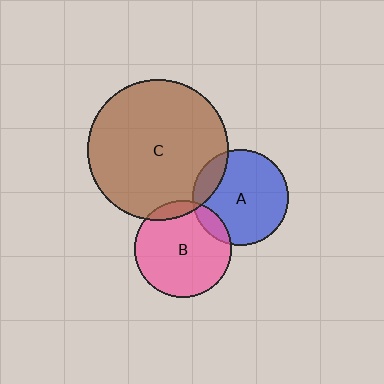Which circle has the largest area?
Circle C (brown).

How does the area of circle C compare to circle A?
Approximately 2.2 times.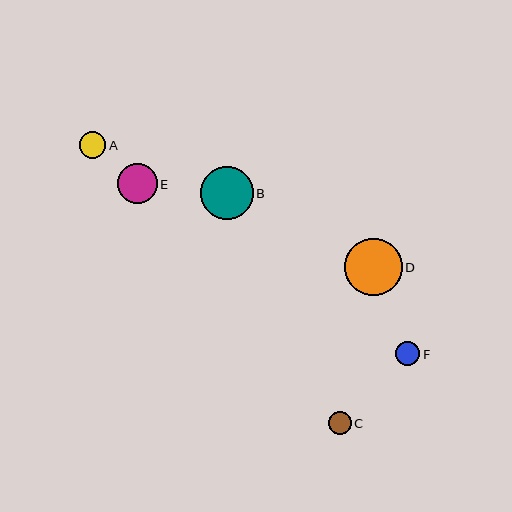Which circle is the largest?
Circle D is the largest with a size of approximately 58 pixels.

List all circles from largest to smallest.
From largest to smallest: D, B, E, A, F, C.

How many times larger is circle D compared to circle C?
Circle D is approximately 2.5 times the size of circle C.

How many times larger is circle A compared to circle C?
Circle A is approximately 1.2 times the size of circle C.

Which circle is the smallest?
Circle C is the smallest with a size of approximately 23 pixels.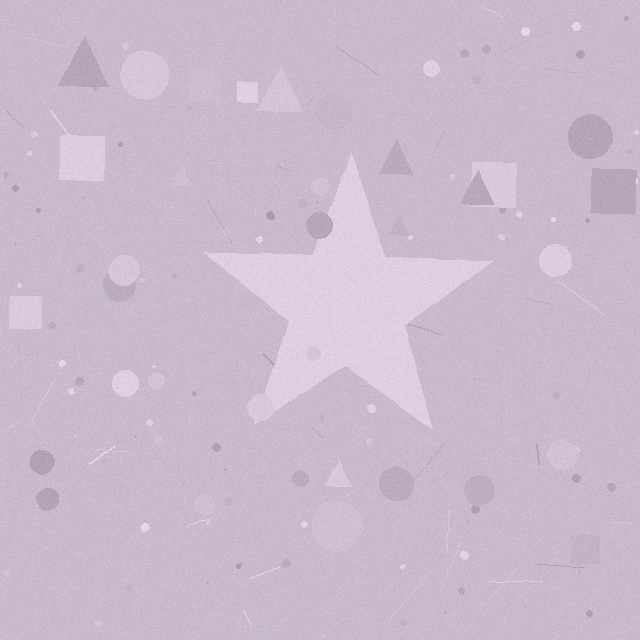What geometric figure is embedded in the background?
A star is embedded in the background.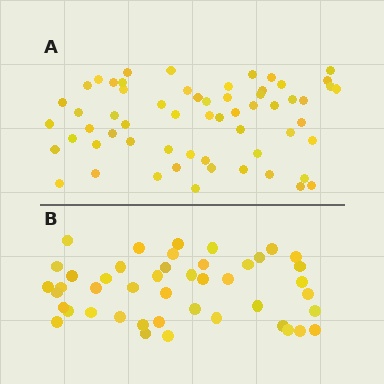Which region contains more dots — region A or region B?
Region A (the top region) has more dots.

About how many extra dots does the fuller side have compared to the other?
Region A has approximately 15 more dots than region B.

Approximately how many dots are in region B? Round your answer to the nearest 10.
About 40 dots. (The exact count is 45, which rounds to 40.)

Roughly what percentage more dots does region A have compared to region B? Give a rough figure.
About 35% more.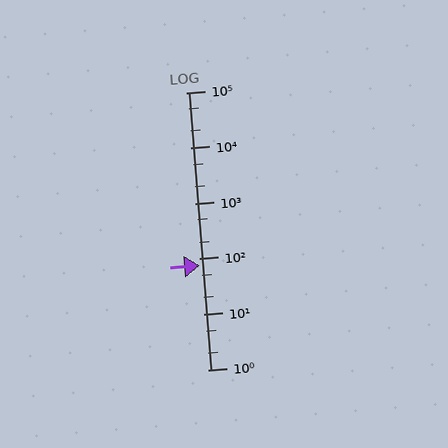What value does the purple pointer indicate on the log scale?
The pointer indicates approximately 76.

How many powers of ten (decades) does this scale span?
The scale spans 5 decades, from 1 to 100000.